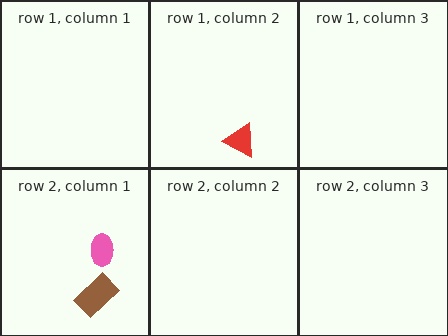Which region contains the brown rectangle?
The row 2, column 1 region.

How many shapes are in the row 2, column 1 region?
2.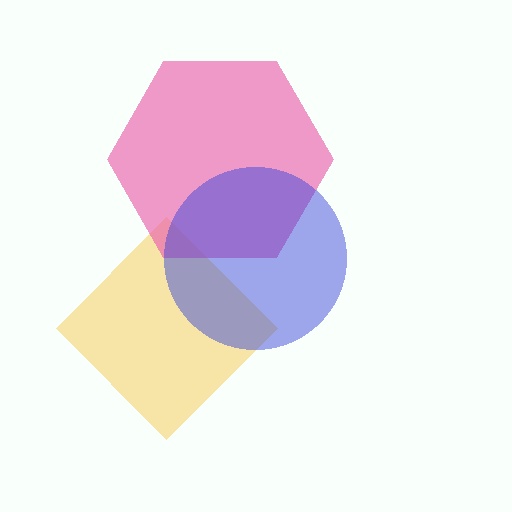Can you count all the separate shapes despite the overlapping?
Yes, there are 3 separate shapes.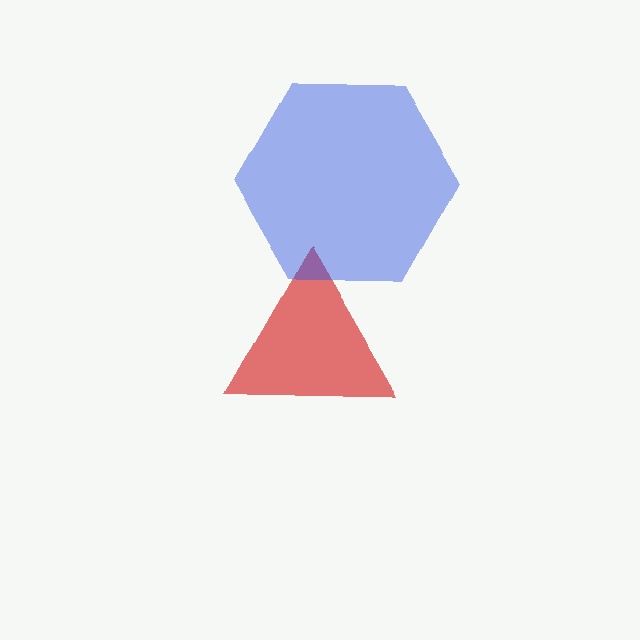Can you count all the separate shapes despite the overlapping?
Yes, there are 2 separate shapes.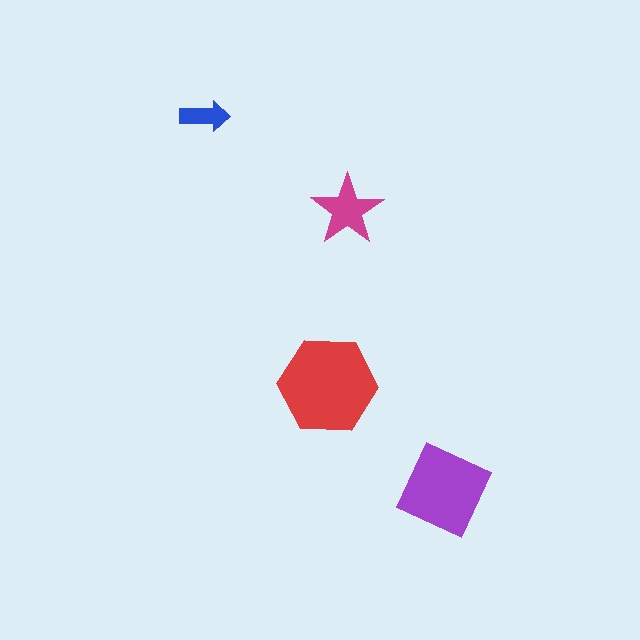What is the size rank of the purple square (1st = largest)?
2nd.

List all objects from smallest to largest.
The blue arrow, the magenta star, the purple square, the red hexagon.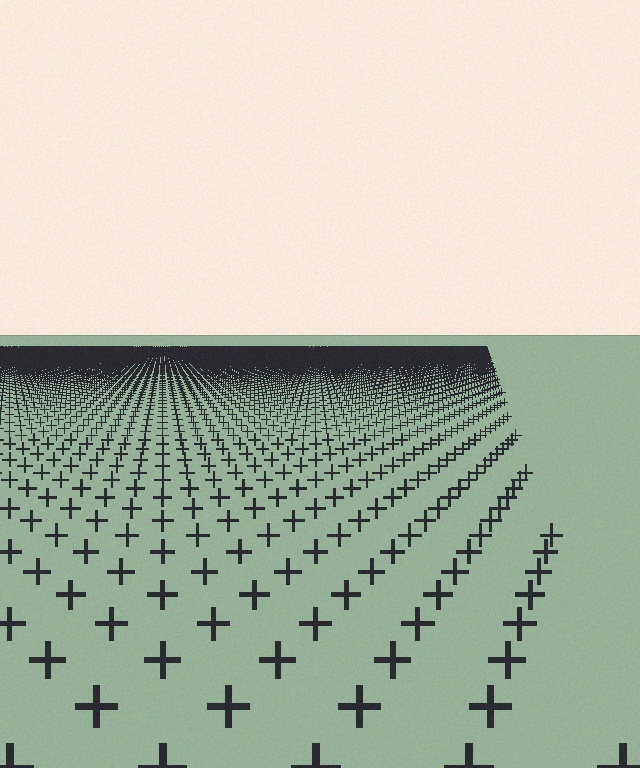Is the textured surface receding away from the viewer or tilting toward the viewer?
The surface is receding away from the viewer. Texture elements get smaller and denser toward the top.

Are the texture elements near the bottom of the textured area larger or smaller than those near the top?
Larger. Near the bottom, elements are closer to the viewer and appear at a bigger on-screen size.